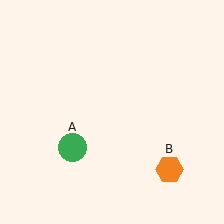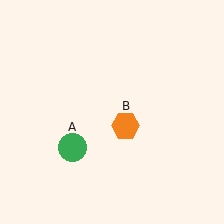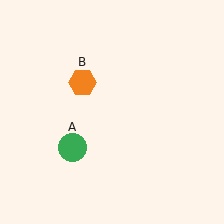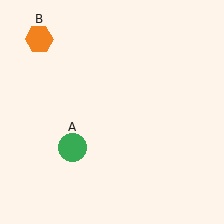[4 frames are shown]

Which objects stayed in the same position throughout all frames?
Green circle (object A) remained stationary.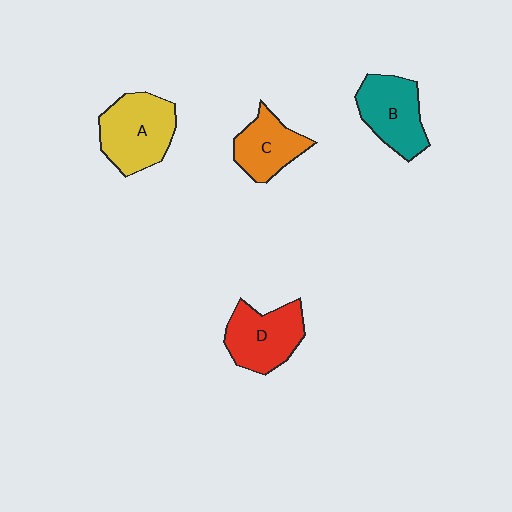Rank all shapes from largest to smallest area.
From largest to smallest: A (yellow), D (red), B (teal), C (orange).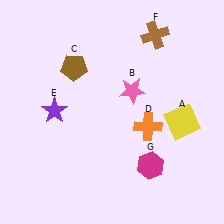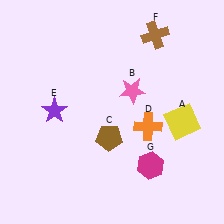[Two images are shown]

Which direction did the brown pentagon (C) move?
The brown pentagon (C) moved down.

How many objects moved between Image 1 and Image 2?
1 object moved between the two images.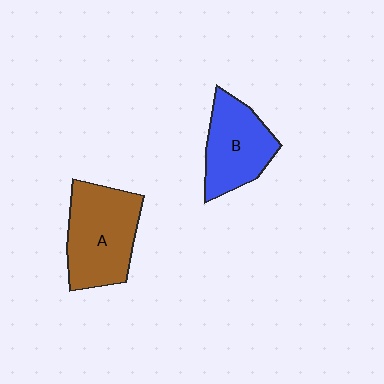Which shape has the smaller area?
Shape B (blue).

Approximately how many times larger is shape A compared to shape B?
Approximately 1.2 times.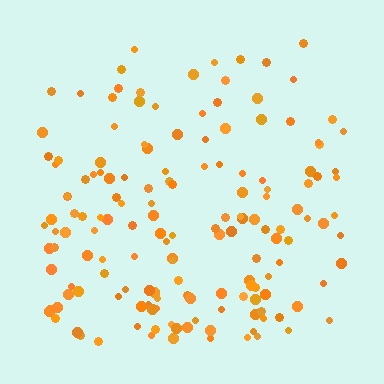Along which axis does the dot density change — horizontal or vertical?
Vertical.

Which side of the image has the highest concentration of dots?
The bottom.